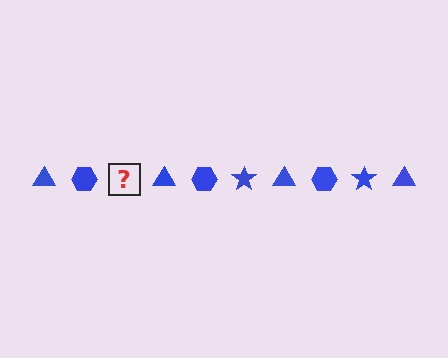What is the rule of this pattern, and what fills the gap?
The rule is that the pattern cycles through triangle, hexagon, star shapes in blue. The gap should be filled with a blue star.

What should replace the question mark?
The question mark should be replaced with a blue star.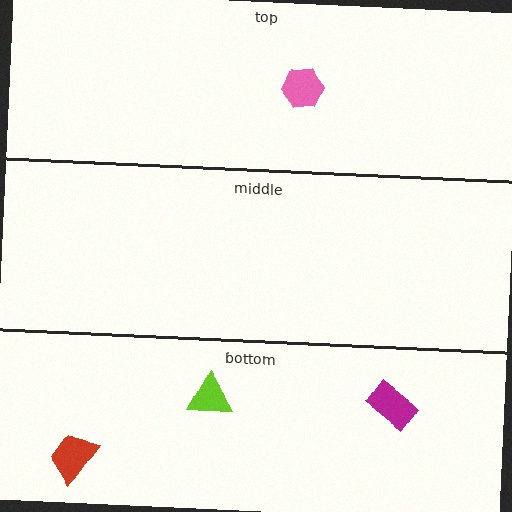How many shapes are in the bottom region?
3.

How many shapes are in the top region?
1.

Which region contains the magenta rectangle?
The bottom region.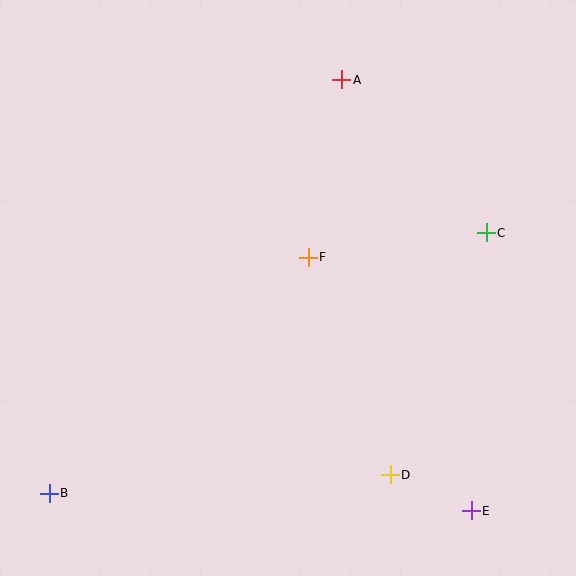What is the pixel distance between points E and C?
The distance between E and C is 278 pixels.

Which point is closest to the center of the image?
Point F at (308, 257) is closest to the center.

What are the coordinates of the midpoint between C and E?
The midpoint between C and E is at (479, 372).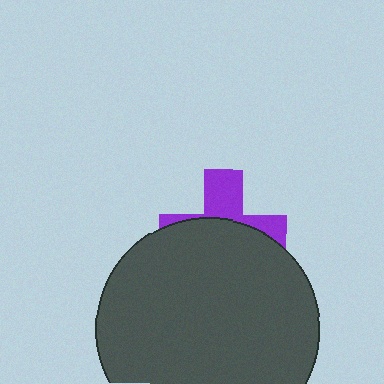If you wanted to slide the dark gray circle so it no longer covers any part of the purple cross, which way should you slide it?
Slide it down — that is the most direct way to separate the two shapes.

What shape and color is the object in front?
The object in front is a dark gray circle.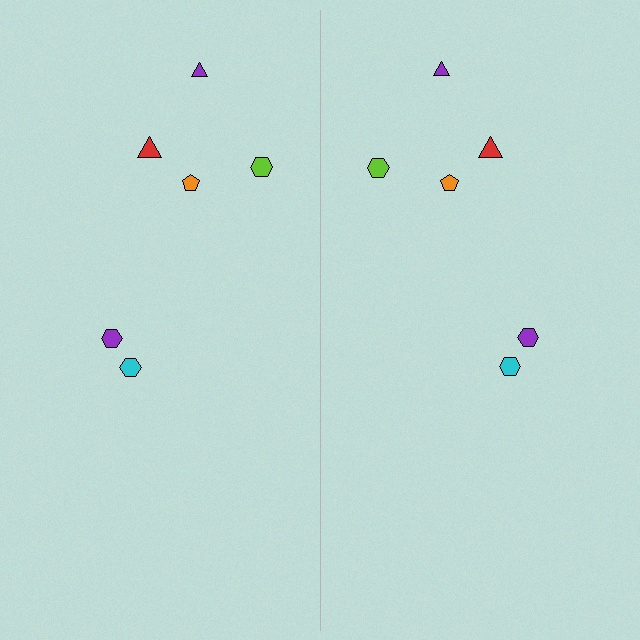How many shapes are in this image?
There are 12 shapes in this image.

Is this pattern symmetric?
Yes, this pattern has bilateral (reflection) symmetry.